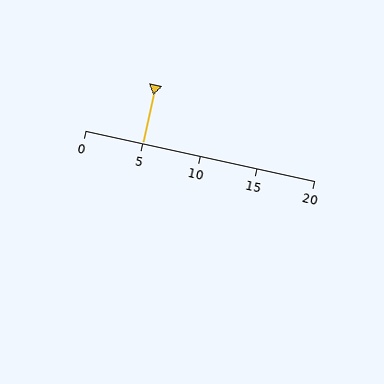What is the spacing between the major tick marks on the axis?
The major ticks are spaced 5 apart.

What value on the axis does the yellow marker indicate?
The marker indicates approximately 5.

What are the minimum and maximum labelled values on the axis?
The axis runs from 0 to 20.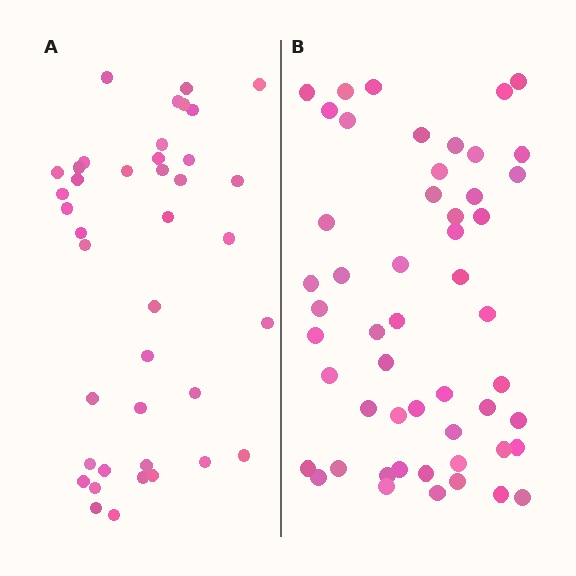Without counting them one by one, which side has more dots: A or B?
Region B (the right region) has more dots.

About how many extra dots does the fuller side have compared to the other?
Region B has roughly 12 or so more dots than region A.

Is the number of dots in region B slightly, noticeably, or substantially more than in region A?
Region B has noticeably more, but not dramatically so. The ratio is roughly 1.3 to 1.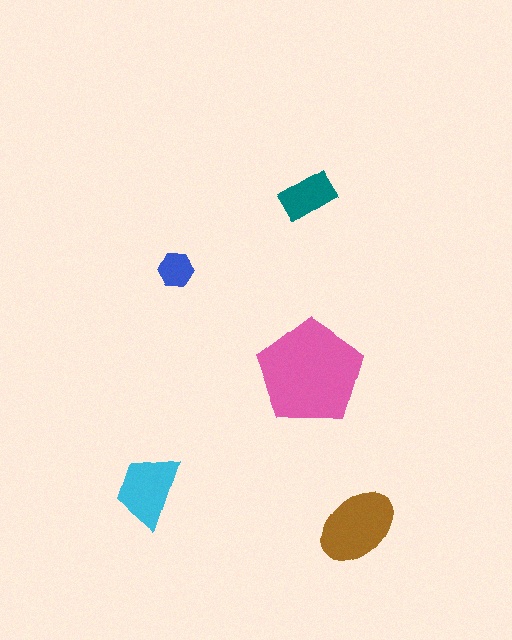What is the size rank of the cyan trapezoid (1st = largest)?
3rd.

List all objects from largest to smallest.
The pink pentagon, the brown ellipse, the cyan trapezoid, the teal rectangle, the blue hexagon.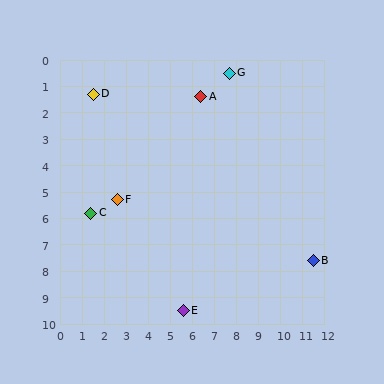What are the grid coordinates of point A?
Point A is at approximately (6.4, 1.4).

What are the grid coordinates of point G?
Point G is at approximately (7.7, 0.5).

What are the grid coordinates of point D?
Point D is at approximately (1.5, 1.3).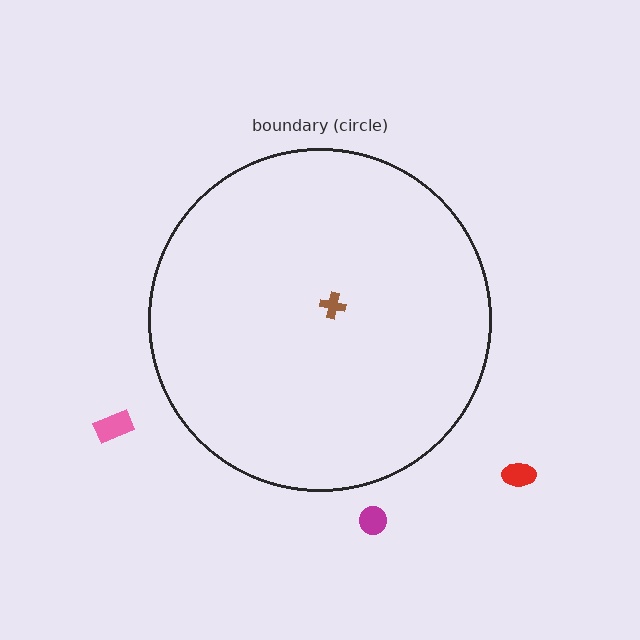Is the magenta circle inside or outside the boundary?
Outside.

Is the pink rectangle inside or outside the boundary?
Outside.